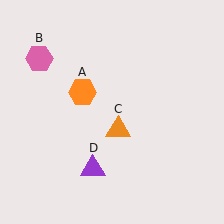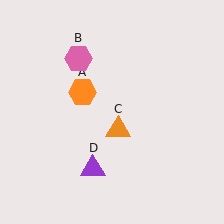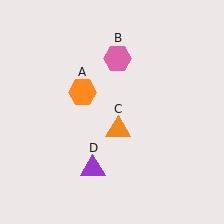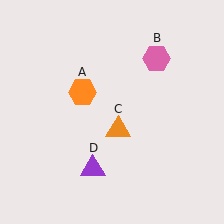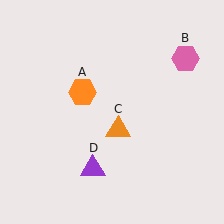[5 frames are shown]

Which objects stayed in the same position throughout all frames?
Orange hexagon (object A) and orange triangle (object C) and purple triangle (object D) remained stationary.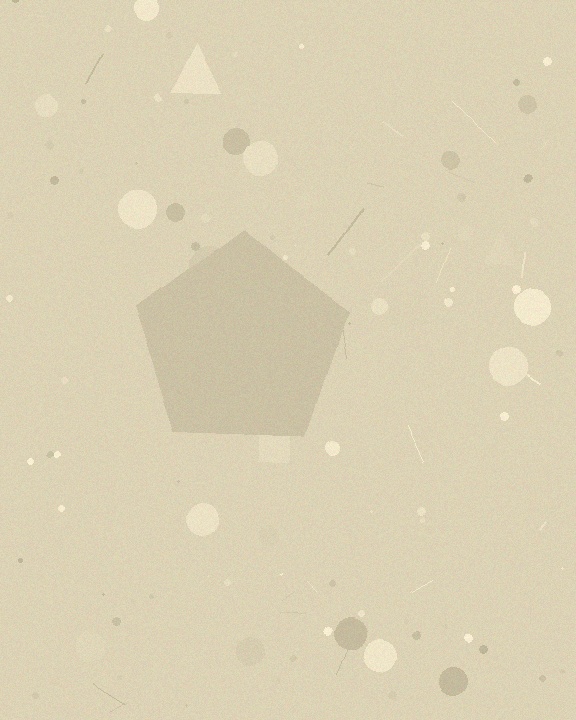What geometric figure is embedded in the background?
A pentagon is embedded in the background.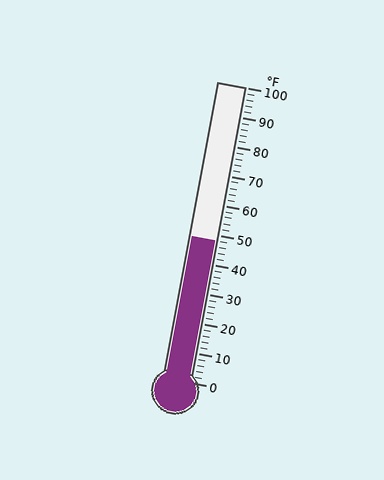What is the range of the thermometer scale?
The thermometer scale ranges from 0°F to 100°F.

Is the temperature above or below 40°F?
The temperature is above 40°F.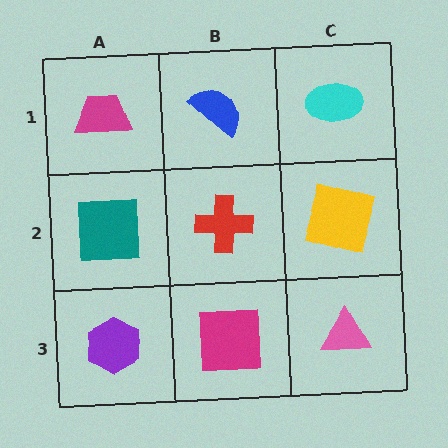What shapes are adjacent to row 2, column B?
A blue semicircle (row 1, column B), a magenta square (row 3, column B), a teal square (row 2, column A), a yellow square (row 2, column C).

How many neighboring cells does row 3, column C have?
2.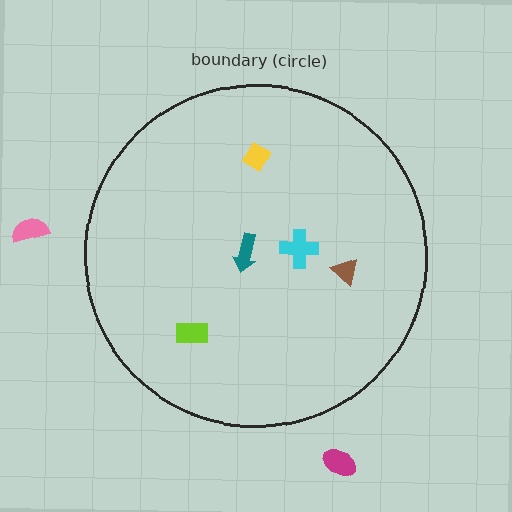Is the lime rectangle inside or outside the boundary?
Inside.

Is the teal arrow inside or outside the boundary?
Inside.